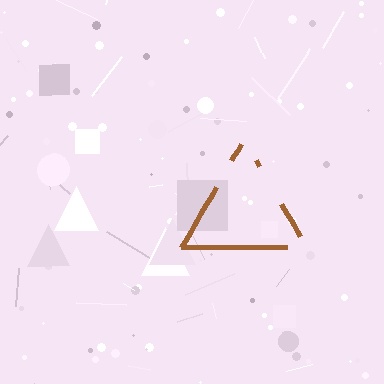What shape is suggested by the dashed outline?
The dashed outline suggests a triangle.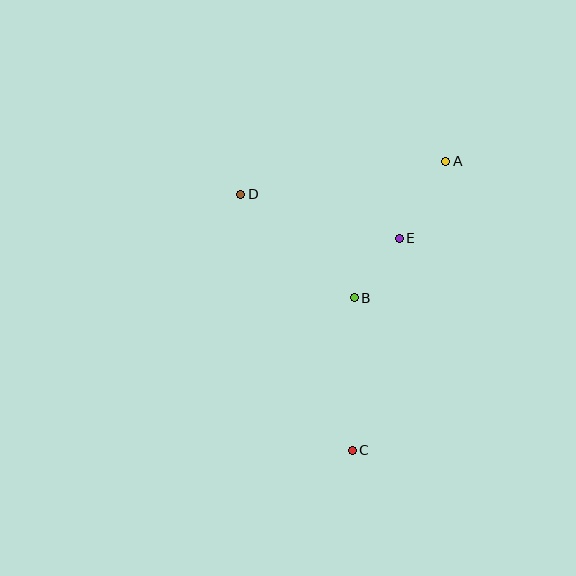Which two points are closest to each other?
Points B and E are closest to each other.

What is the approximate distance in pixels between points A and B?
The distance between A and B is approximately 165 pixels.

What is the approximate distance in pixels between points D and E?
The distance between D and E is approximately 164 pixels.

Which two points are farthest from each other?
Points A and C are farthest from each other.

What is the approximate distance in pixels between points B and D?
The distance between B and D is approximately 153 pixels.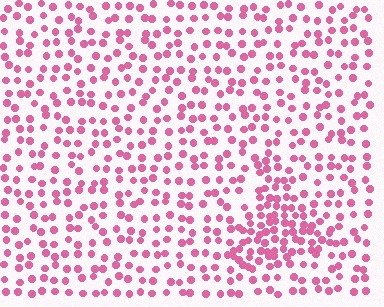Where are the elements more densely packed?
The elements are more densely packed inside the triangle boundary.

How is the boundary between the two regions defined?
The boundary is defined by a change in element density (approximately 2.0x ratio). All elements are the same color, size, and shape.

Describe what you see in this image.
The image contains small pink elements arranged at two different densities. A triangle-shaped region is visible where the elements are more densely packed than the surrounding area.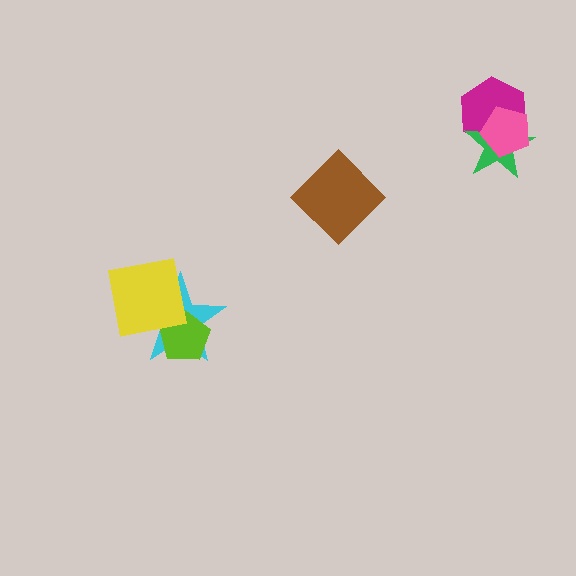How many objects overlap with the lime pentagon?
2 objects overlap with the lime pentagon.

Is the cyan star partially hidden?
Yes, it is partially covered by another shape.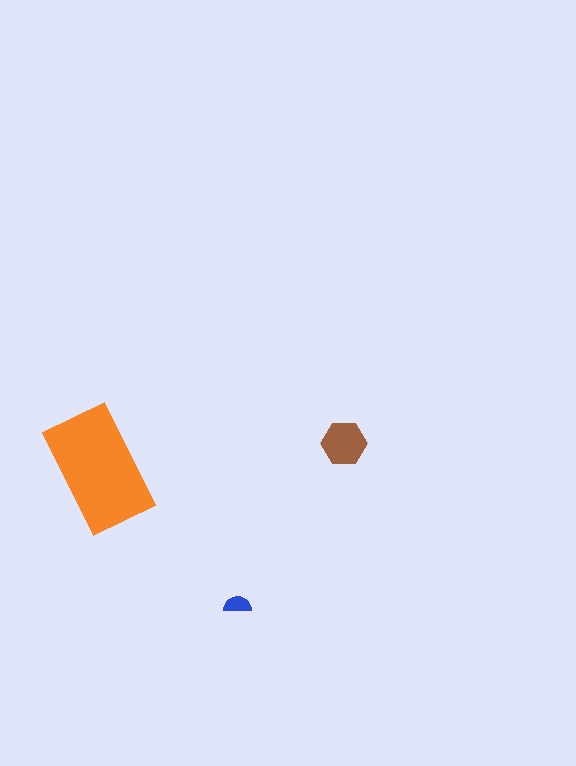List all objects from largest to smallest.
The orange rectangle, the brown hexagon, the blue semicircle.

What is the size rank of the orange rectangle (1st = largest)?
1st.